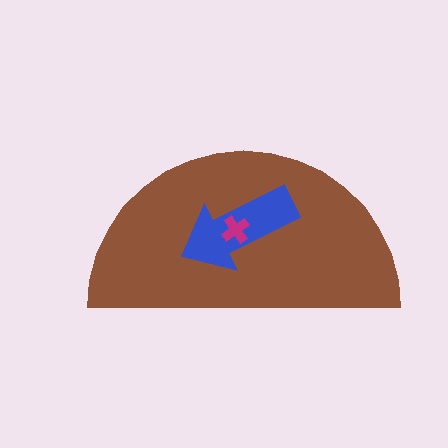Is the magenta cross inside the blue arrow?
Yes.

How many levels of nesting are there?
3.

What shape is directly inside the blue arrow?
The magenta cross.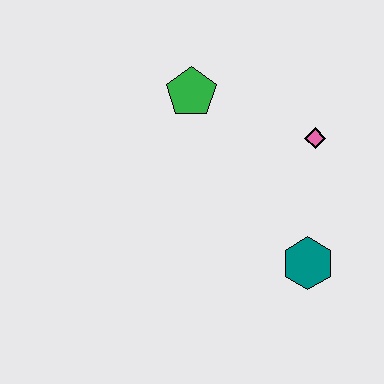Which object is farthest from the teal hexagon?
The green pentagon is farthest from the teal hexagon.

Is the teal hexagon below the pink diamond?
Yes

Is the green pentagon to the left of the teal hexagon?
Yes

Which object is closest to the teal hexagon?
The pink diamond is closest to the teal hexagon.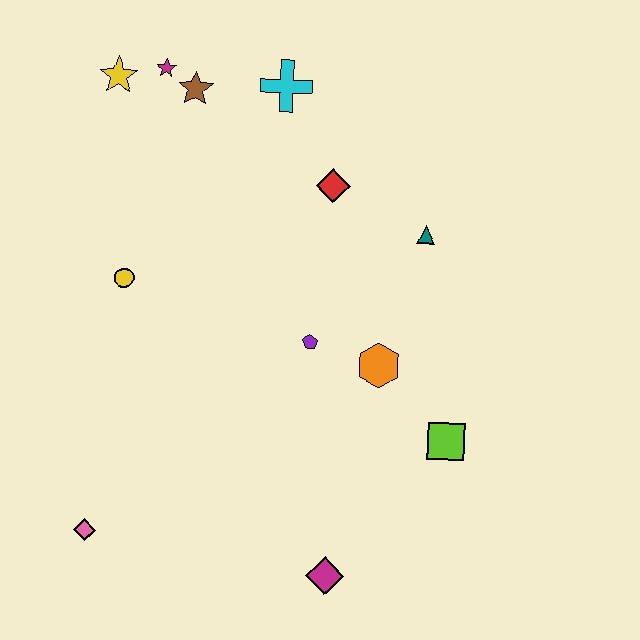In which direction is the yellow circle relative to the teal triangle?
The yellow circle is to the left of the teal triangle.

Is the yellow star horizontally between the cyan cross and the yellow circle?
No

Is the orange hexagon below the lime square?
No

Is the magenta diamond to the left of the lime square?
Yes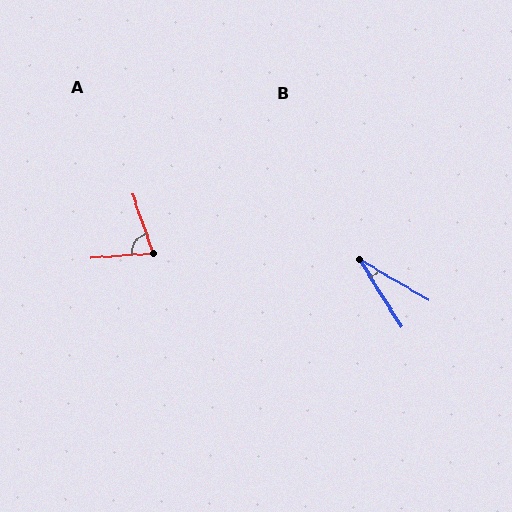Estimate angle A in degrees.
Approximately 75 degrees.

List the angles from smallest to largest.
B (28°), A (75°).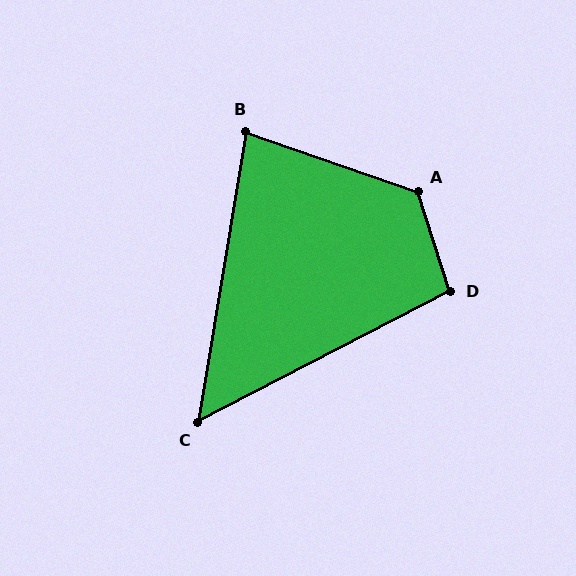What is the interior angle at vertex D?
Approximately 100 degrees (obtuse).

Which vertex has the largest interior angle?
A, at approximately 127 degrees.